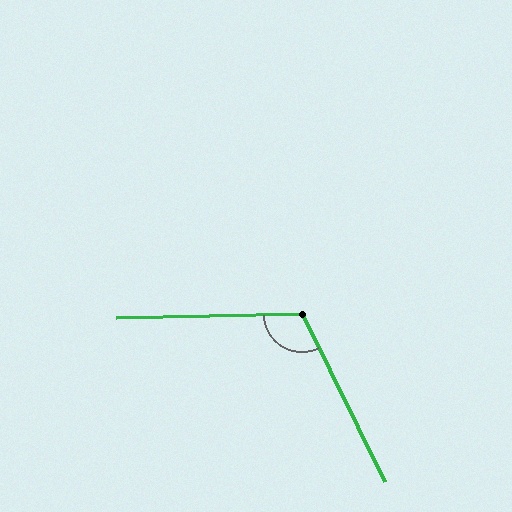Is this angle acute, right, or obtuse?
It is obtuse.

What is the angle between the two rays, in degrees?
Approximately 115 degrees.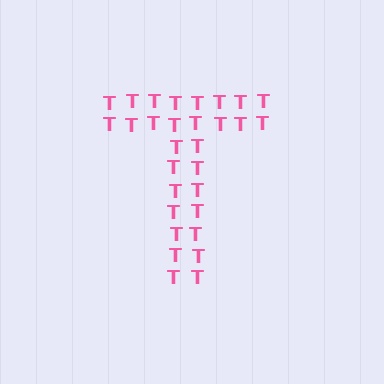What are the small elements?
The small elements are letter T's.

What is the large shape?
The large shape is the letter T.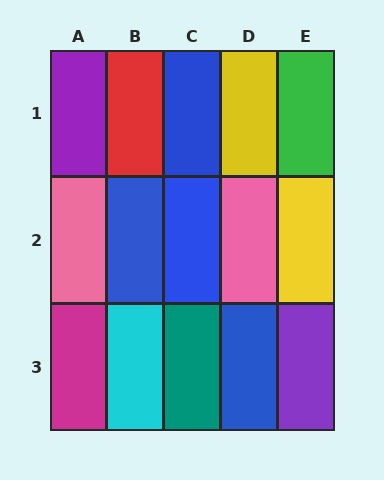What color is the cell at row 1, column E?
Green.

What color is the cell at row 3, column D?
Blue.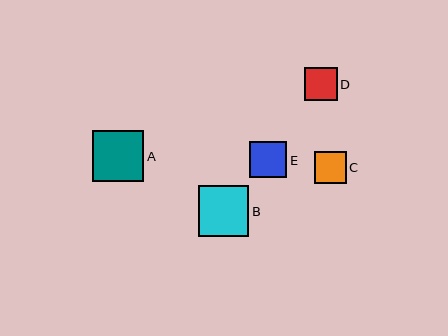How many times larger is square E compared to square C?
Square E is approximately 1.1 times the size of square C.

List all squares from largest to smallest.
From largest to smallest: A, B, E, D, C.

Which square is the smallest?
Square C is the smallest with a size of approximately 32 pixels.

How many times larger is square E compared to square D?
Square E is approximately 1.1 times the size of square D.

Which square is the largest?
Square A is the largest with a size of approximately 51 pixels.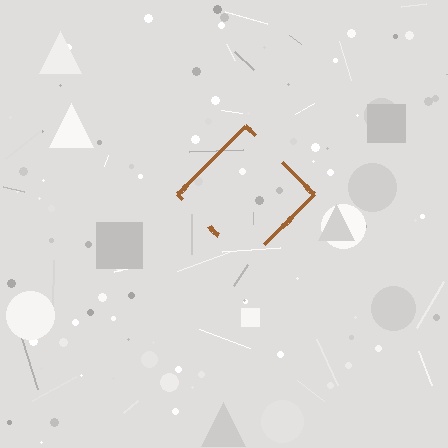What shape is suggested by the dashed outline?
The dashed outline suggests a diamond.